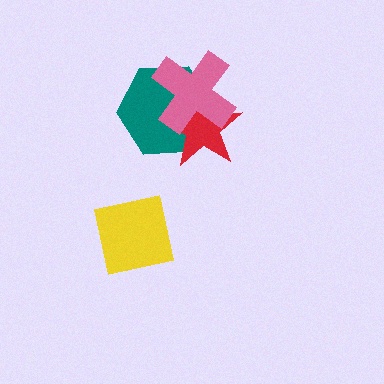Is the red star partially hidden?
Yes, it is partially covered by another shape.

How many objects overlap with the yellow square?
0 objects overlap with the yellow square.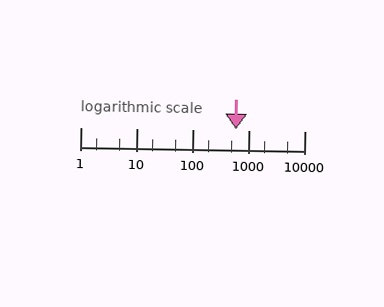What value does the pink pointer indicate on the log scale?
The pointer indicates approximately 600.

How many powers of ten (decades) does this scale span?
The scale spans 4 decades, from 1 to 10000.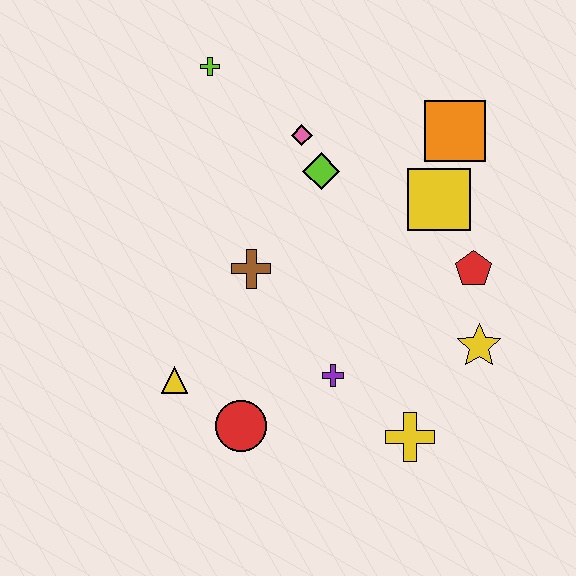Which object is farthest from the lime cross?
The yellow cross is farthest from the lime cross.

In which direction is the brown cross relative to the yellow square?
The brown cross is to the left of the yellow square.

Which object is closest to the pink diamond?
The lime diamond is closest to the pink diamond.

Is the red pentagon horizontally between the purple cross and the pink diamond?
No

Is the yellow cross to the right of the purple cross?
Yes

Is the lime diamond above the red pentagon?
Yes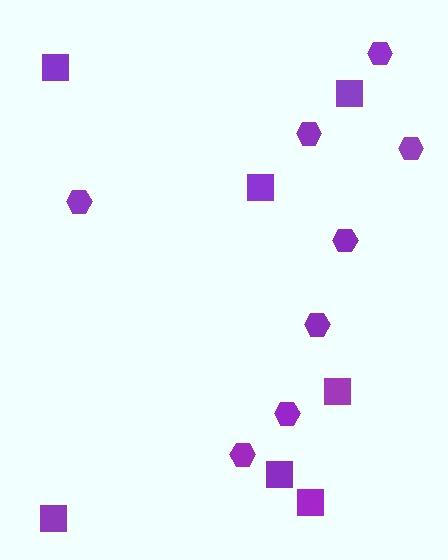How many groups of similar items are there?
There are 2 groups: one group of hexagons (8) and one group of squares (7).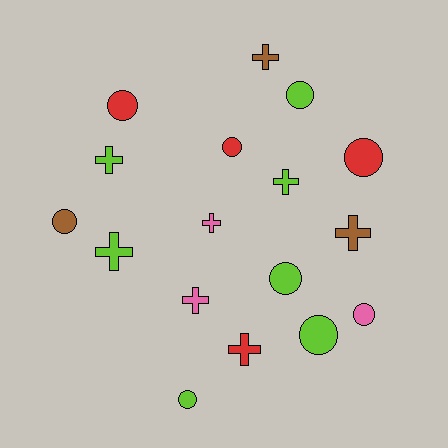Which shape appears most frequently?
Circle, with 9 objects.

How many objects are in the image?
There are 17 objects.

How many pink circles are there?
There is 1 pink circle.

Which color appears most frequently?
Lime, with 7 objects.